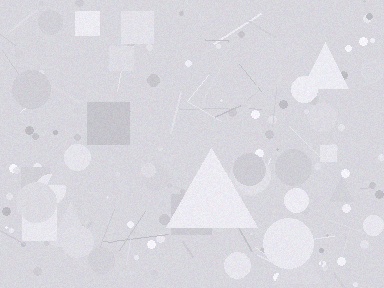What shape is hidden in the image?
A triangle is hidden in the image.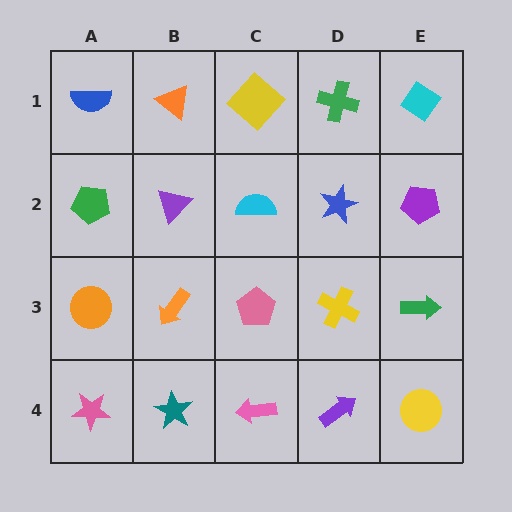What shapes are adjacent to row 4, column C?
A pink pentagon (row 3, column C), a teal star (row 4, column B), a purple arrow (row 4, column D).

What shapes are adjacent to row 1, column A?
A green pentagon (row 2, column A), an orange triangle (row 1, column B).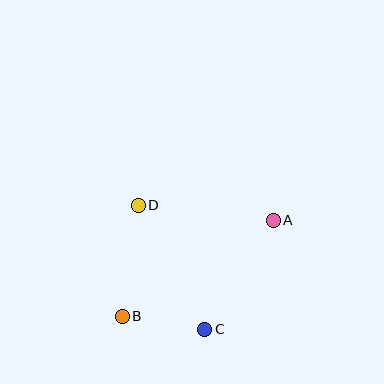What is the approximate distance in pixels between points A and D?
The distance between A and D is approximately 136 pixels.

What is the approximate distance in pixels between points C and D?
The distance between C and D is approximately 141 pixels.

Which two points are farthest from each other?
Points A and B are farthest from each other.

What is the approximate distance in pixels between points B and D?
The distance between B and D is approximately 112 pixels.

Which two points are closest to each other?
Points B and C are closest to each other.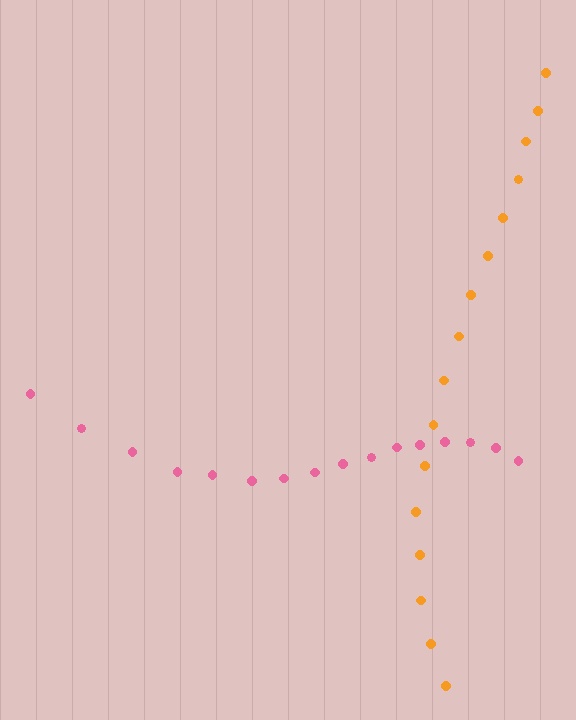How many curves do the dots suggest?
There are 2 distinct paths.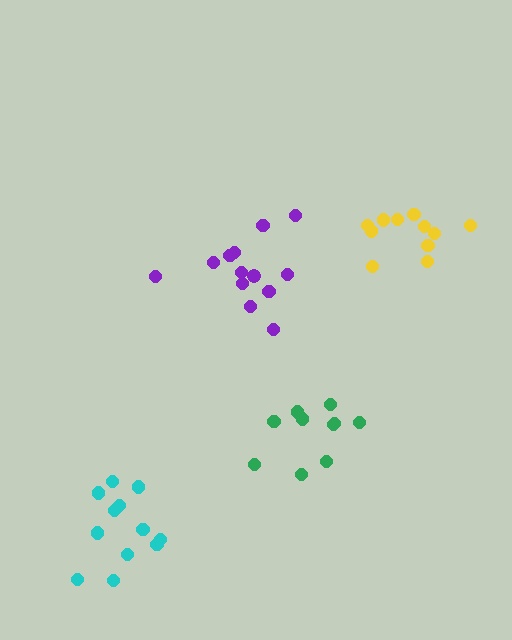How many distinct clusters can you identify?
There are 4 distinct clusters.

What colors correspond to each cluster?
The clusters are colored: cyan, green, purple, yellow.